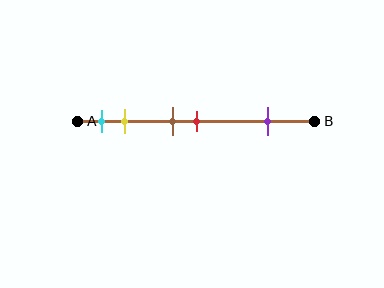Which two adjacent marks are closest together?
The brown and red marks are the closest adjacent pair.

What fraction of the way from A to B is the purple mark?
The purple mark is approximately 80% (0.8) of the way from A to B.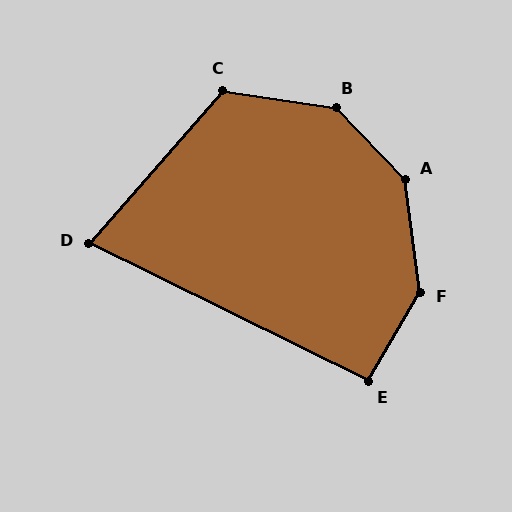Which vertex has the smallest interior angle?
D, at approximately 75 degrees.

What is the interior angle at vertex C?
Approximately 123 degrees (obtuse).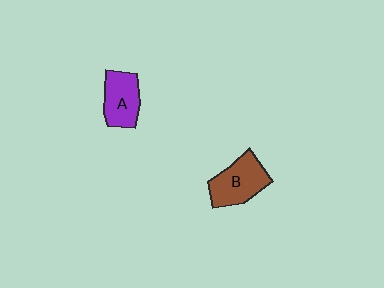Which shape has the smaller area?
Shape A (purple).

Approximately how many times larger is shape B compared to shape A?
Approximately 1.2 times.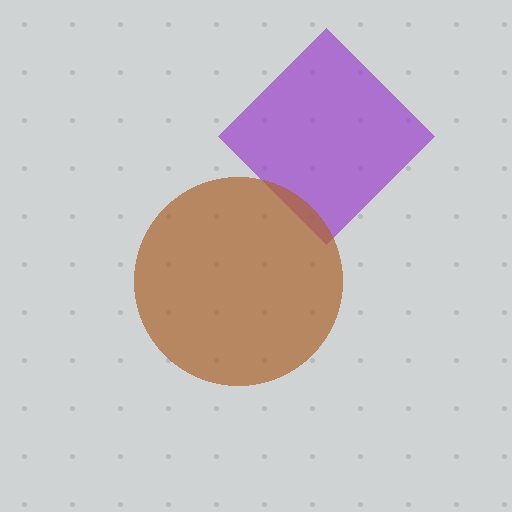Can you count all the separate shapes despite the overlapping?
Yes, there are 2 separate shapes.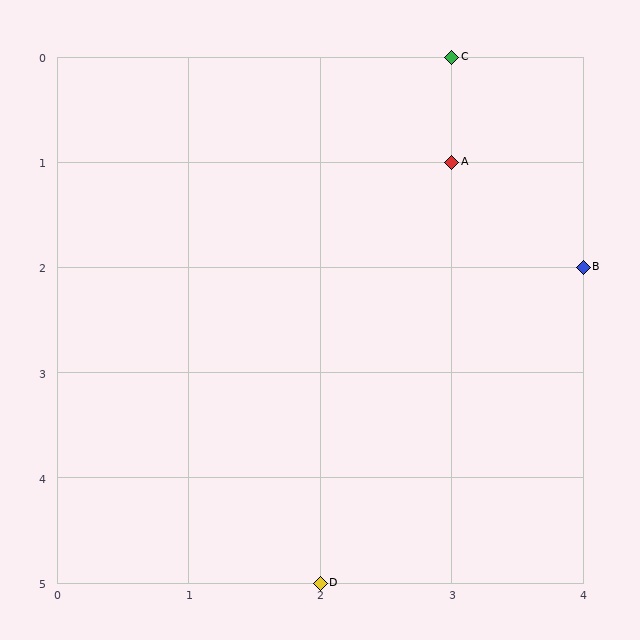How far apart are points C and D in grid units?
Points C and D are 1 column and 5 rows apart (about 5.1 grid units diagonally).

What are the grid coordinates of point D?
Point D is at grid coordinates (2, 5).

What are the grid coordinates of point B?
Point B is at grid coordinates (4, 2).